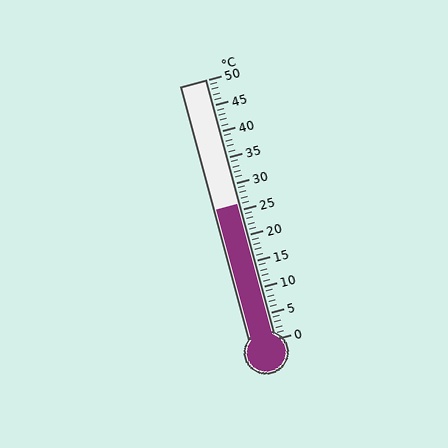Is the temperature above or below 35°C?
The temperature is below 35°C.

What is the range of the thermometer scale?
The thermometer scale ranges from 0°C to 50°C.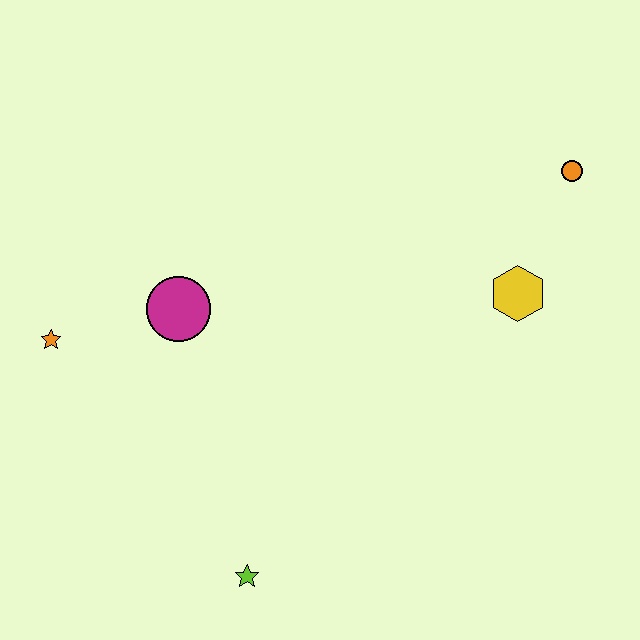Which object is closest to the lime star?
The magenta circle is closest to the lime star.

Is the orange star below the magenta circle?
Yes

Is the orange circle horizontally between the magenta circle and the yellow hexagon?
No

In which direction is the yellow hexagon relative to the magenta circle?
The yellow hexagon is to the right of the magenta circle.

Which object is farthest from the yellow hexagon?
The orange star is farthest from the yellow hexagon.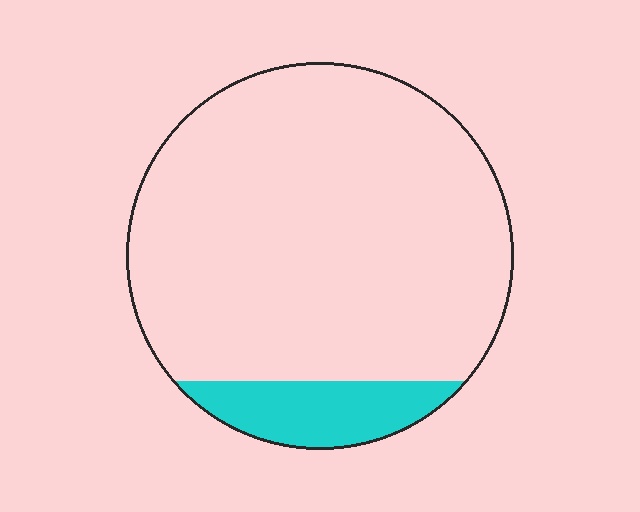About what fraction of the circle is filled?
About one eighth (1/8).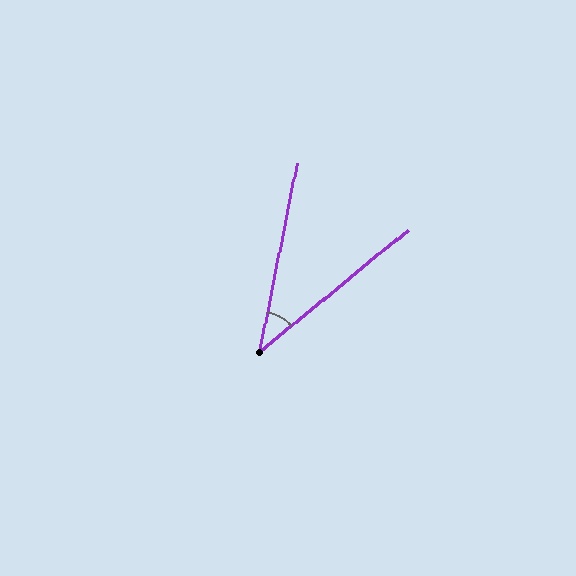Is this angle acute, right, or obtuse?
It is acute.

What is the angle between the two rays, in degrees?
Approximately 39 degrees.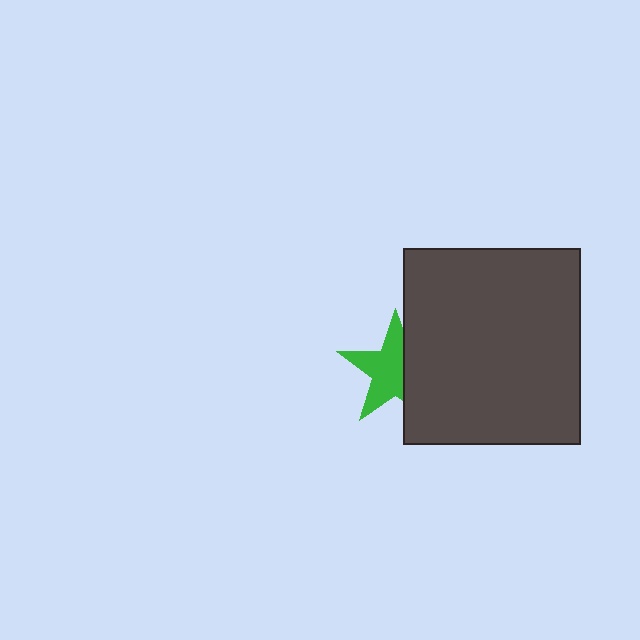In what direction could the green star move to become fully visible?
The green star could move left. That would shift it out from behind the dark gray rectangle entirely.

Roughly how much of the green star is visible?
About half of it is visible (roughly 63%).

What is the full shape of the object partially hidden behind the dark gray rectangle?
The partially hidden object is a green star.